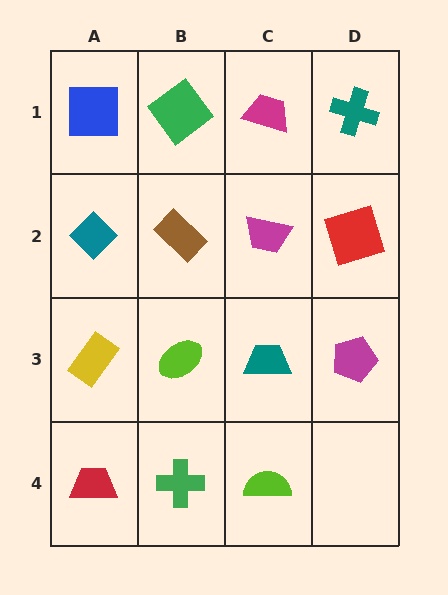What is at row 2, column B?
A brown rectangle.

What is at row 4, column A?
A red trapezoid.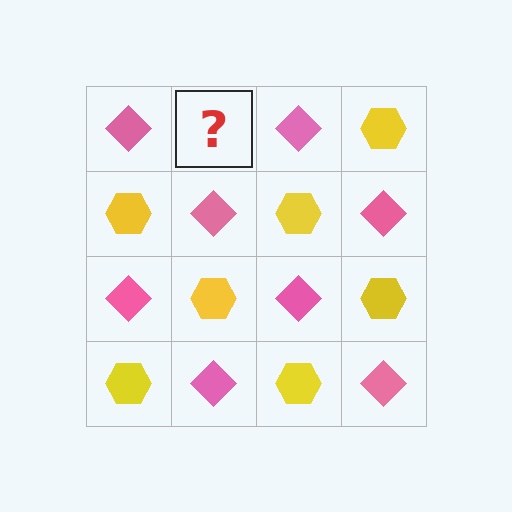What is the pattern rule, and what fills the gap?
The rule is that it alternates pink diamond and yellow hexagon in a checkerboard pattern. The gap should be filled with a yellow hexagon.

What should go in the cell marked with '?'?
The missing cell should contain a yellow hexagon.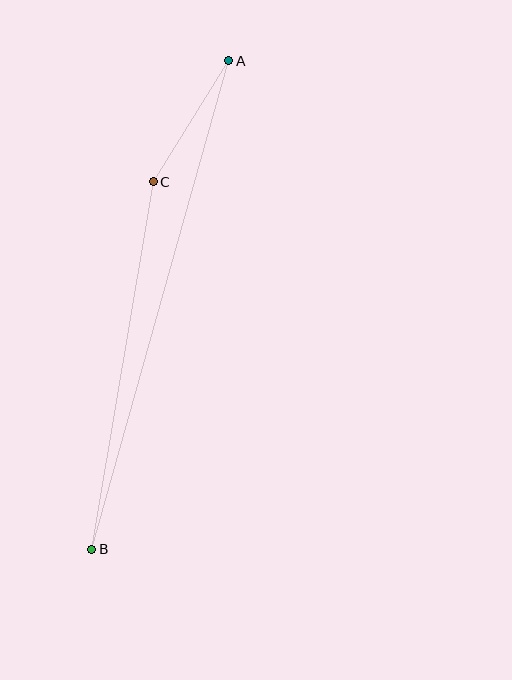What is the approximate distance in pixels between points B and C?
The distance between B and C is approximately 372 pixels.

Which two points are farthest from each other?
Points A and B are farthest from each other.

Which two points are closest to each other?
Points A and C are closest to each other.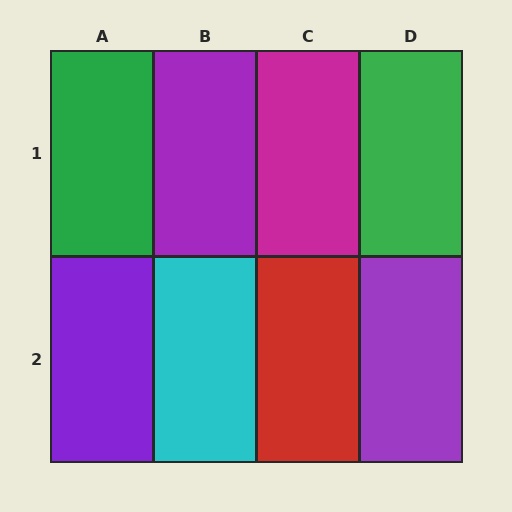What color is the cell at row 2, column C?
Red.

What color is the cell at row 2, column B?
Cyan.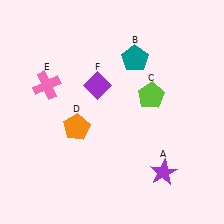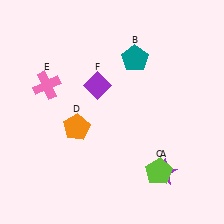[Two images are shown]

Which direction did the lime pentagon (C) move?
The lime pentagon (C) moved down.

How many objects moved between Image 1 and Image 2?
1 object moved between the two images.